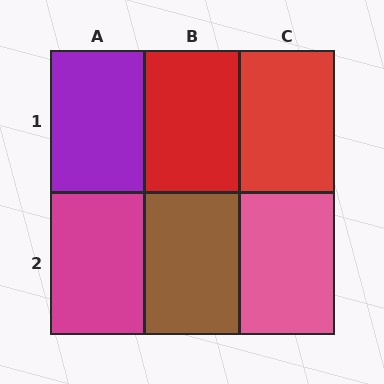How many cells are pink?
1 cell is pink.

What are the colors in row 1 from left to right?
Purple, red, red.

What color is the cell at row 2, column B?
Brown.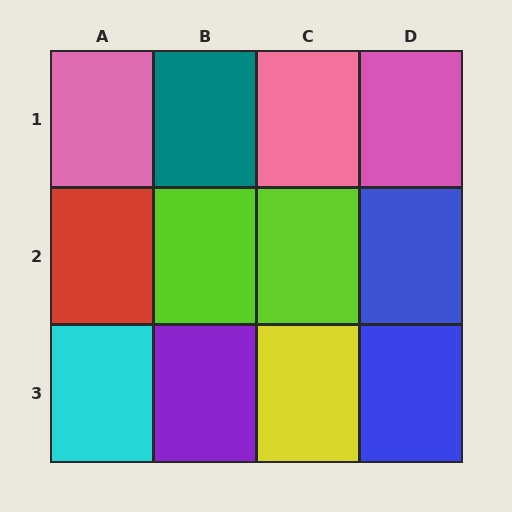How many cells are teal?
1 cell is teal.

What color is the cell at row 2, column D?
Blue.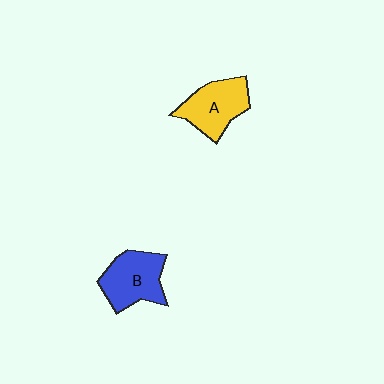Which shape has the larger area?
Shape B (blue).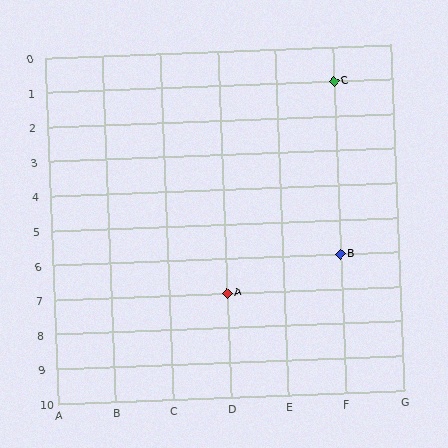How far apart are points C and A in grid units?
Points C and A are 2 columns and 6 rows apart (about 6.3 grid units diagonally).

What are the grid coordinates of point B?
Point B is at grid coordinates (F, 6).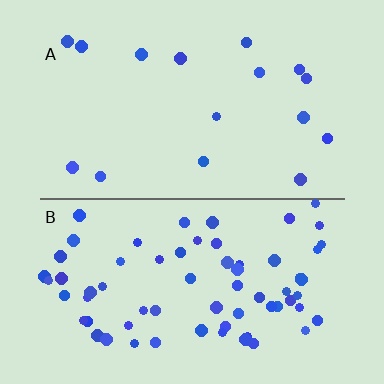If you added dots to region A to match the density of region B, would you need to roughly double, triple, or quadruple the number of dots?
Approximately quadruple.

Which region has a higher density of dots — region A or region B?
B (the bottom).